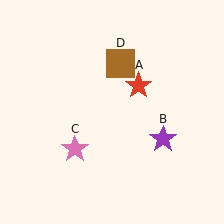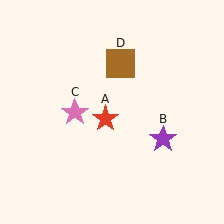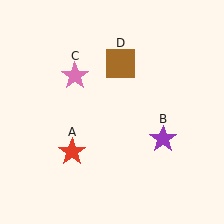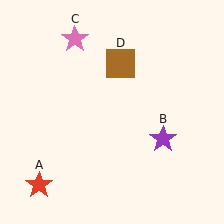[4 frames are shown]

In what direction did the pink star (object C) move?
The pink star (object C) moved up.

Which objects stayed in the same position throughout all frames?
Purple star (object B) and brown square (object D) remained stationary.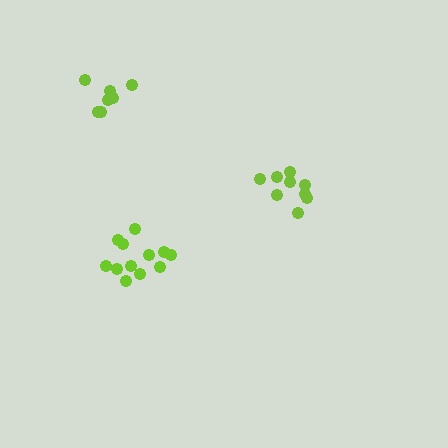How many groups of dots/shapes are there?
There are 3 groups.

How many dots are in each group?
Group 1: 9 dots, Group 2: 12 dots, Group 3: 7 dots (28 total).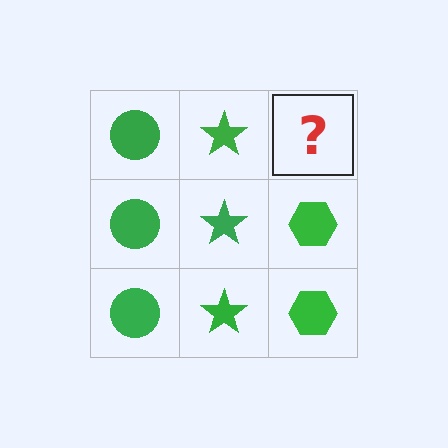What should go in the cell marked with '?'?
The missing cell should contain a green hexagon.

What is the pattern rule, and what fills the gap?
The rule is that each column has a consistent shape. The gap should be filled with a green hexagon.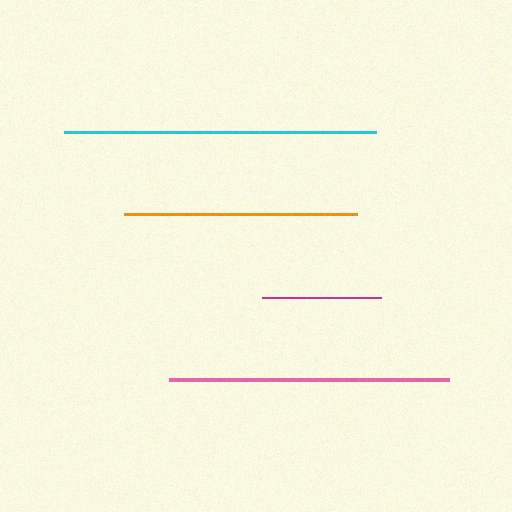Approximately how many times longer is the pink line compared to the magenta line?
The pink line is approximately 2.4 times the length of the magenta line.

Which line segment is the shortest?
The magenta line is the shortest at approximately 119 pixels.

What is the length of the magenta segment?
The magenta segment is approximately 119 pixels long.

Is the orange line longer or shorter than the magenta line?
The orange line is longer than the magenta line.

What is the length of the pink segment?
The pink segment is approximately 280 pixels long.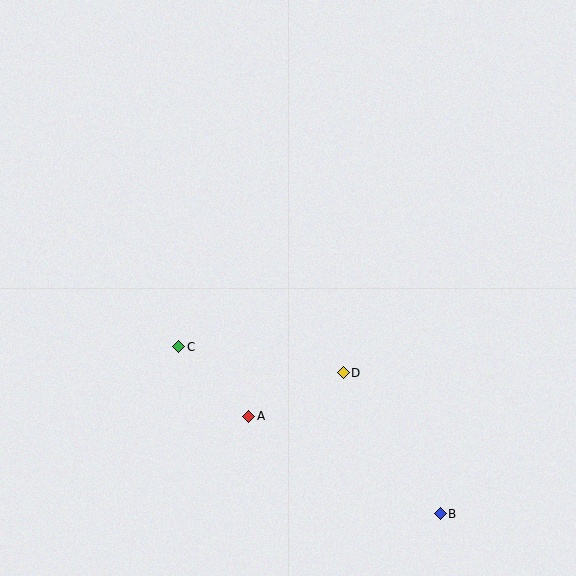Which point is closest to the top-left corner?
Point C is closest to the top-left corner.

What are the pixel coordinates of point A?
Point A is at (249, 416).